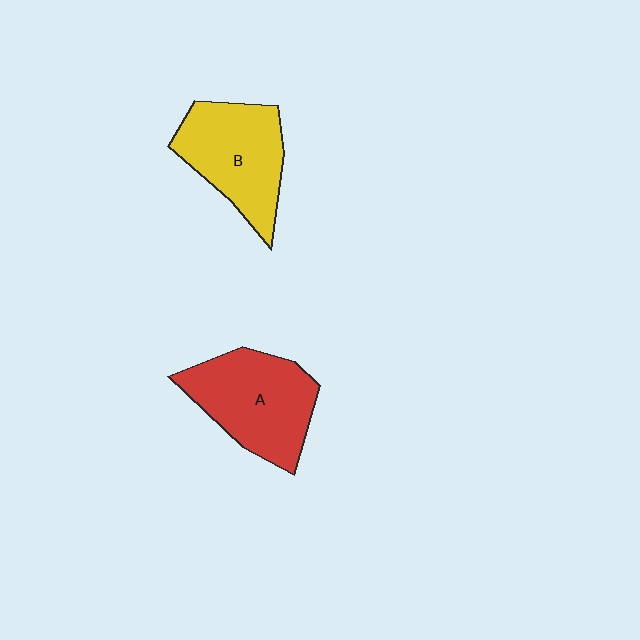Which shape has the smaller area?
Shape B (yellow).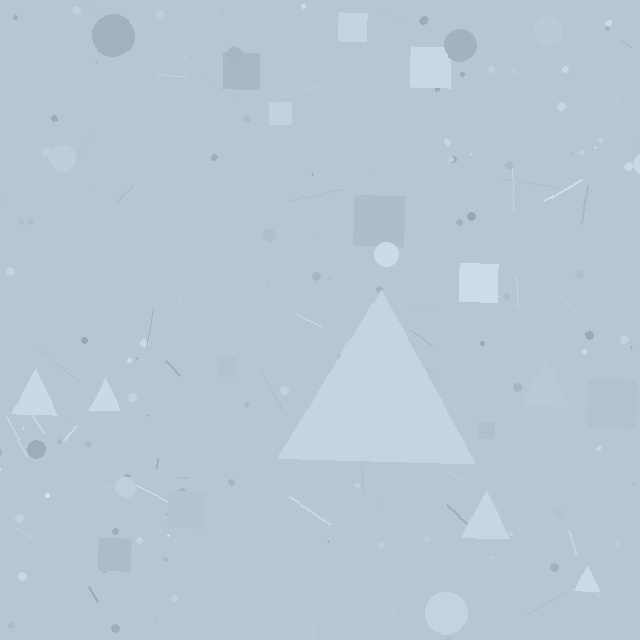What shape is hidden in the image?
A triangle is hidden in the image.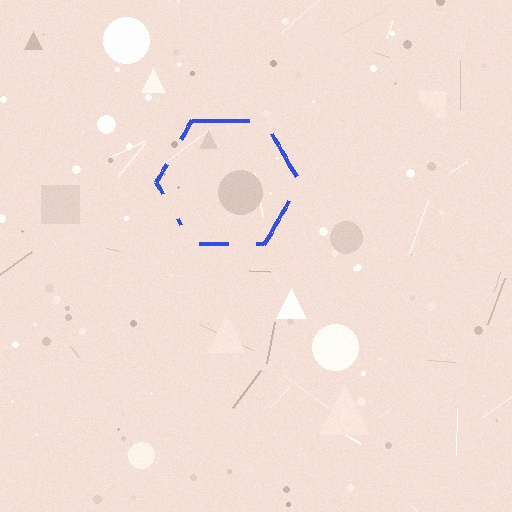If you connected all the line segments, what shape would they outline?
They would outline a hexagon.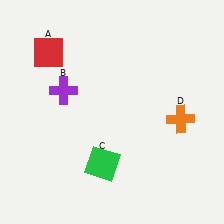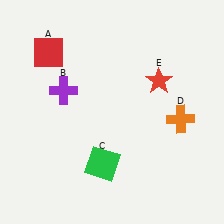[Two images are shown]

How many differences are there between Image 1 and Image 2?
There is 1 difference between the two images.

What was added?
A red star (E) was added in Image 2.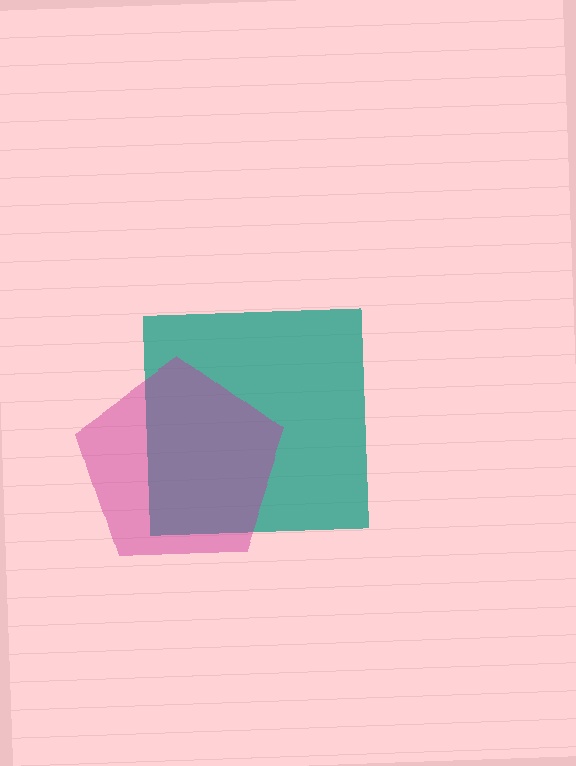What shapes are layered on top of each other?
The layered shapes are: a teal square, a magenta pentagon.